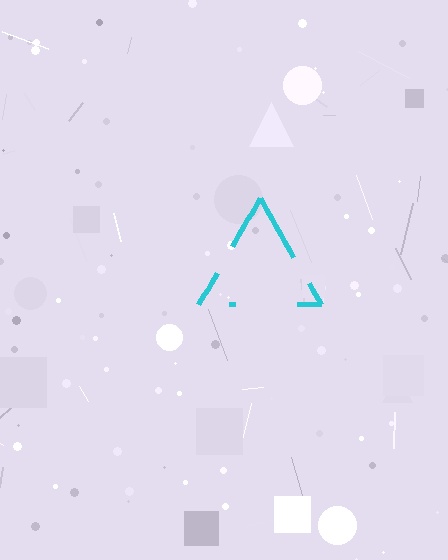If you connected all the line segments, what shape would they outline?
They would outline a triangle.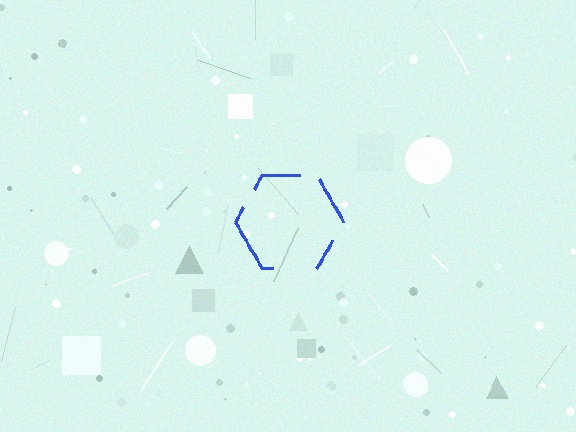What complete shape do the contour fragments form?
The contour fragments form a hexagon.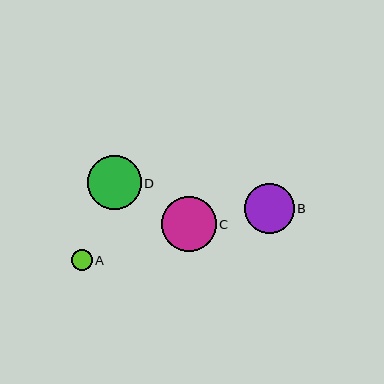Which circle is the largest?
Circle C is the largest with a size of approximately 55 pixels.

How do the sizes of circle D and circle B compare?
Circle D and circle B are approximately the same size.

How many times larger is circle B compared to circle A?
Circle B is approximately 2.4 times the size of circle A.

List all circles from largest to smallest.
From largest to smallest: C, D, B, A.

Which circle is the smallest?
Circle A is the smallest with a size of approximately 21 pixels.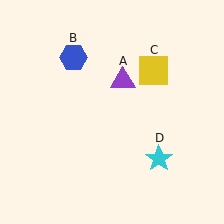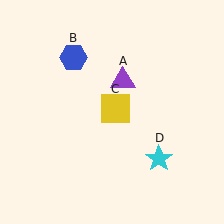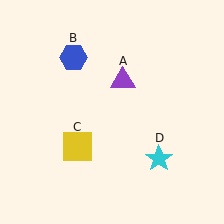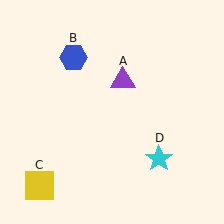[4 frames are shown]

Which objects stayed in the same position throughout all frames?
Purple triangle (object A) and blue hexagon (object B) and cyan star (object D) remained stationary.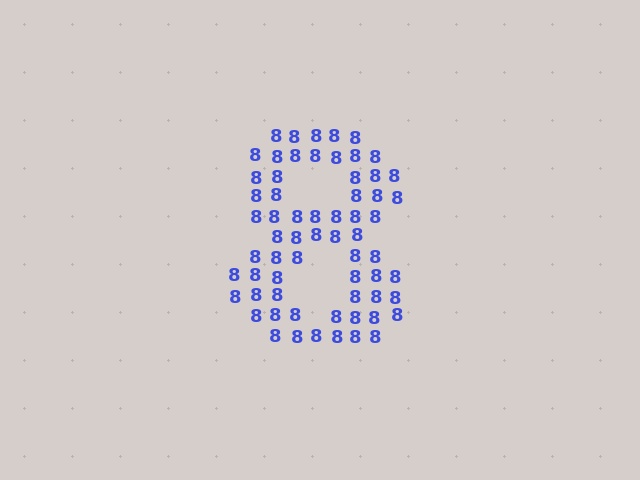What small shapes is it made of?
It is made of small digit 8's.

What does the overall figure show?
The overall figure shows the digit 8.